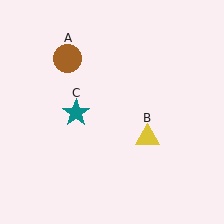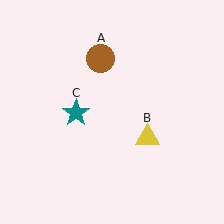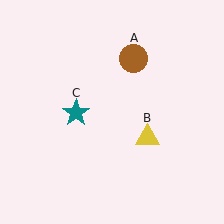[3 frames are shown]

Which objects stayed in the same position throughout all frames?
Yellow triangle (object B) and teal star (object C) remained stationary.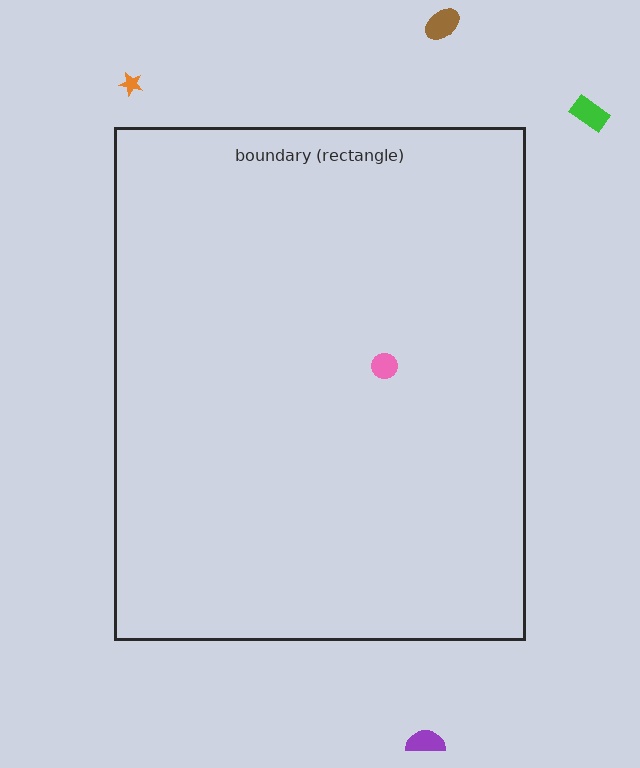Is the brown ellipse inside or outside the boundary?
Outside.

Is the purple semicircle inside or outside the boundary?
Outside.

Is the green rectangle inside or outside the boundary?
Outside.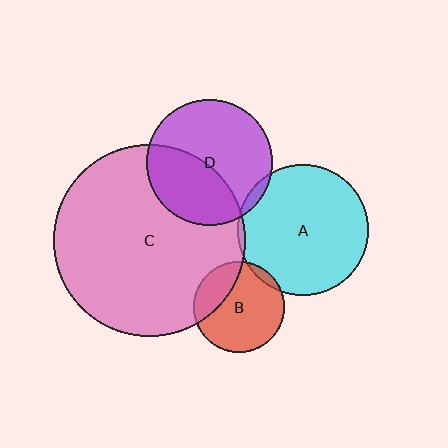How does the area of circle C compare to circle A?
Approximately 2.2 times.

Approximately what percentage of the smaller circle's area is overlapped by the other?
Approximately 40%.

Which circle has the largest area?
Circle C (pink).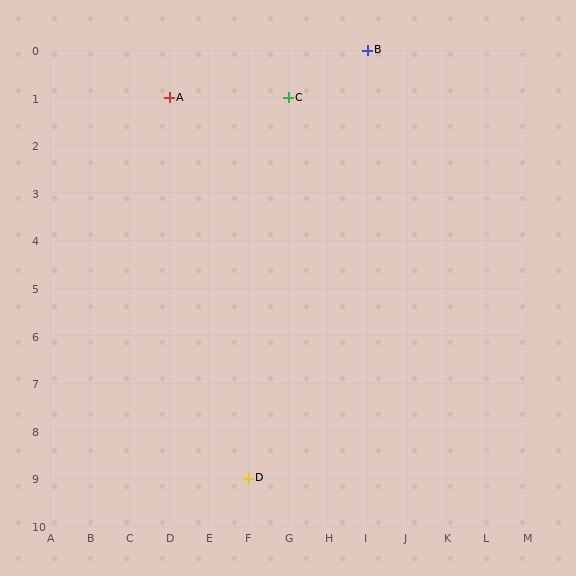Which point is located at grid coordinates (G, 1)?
Point C is at (G, 1).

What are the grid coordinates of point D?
Point D is at grid coordinates (F, 9).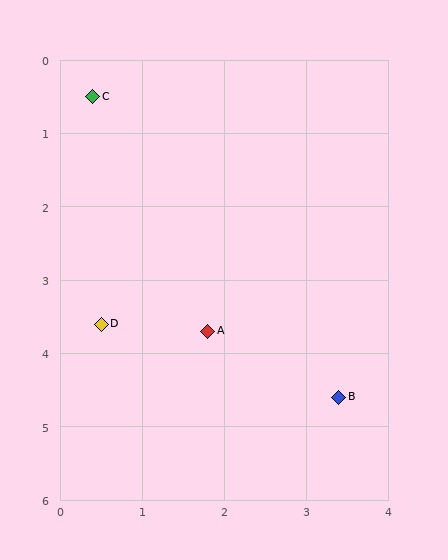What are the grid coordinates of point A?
Point A is at approximately (1.8, 3.7).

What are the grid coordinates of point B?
Point B is at approximately (3.4, 4.6).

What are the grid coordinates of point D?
Point D is at approximately (0.5, 3.6).